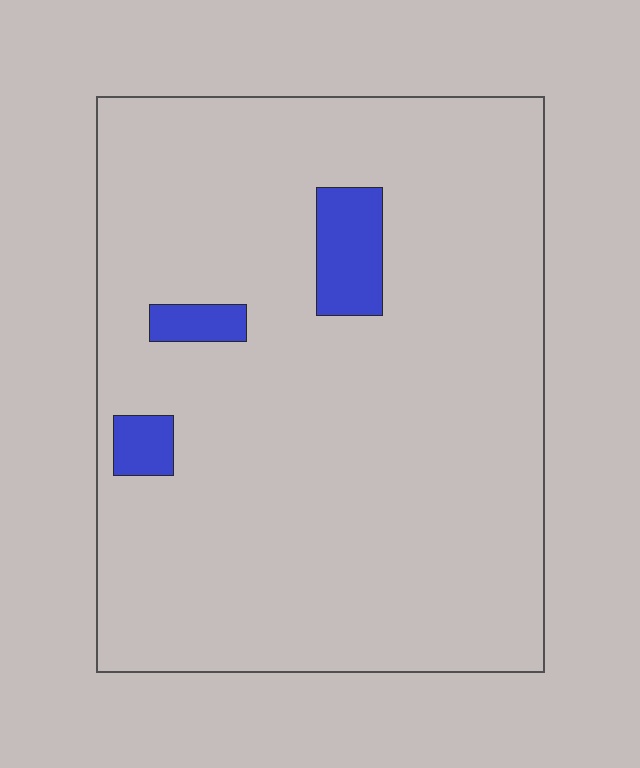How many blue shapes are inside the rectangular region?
3.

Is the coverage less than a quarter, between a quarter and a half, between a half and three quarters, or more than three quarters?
Less than a quarter.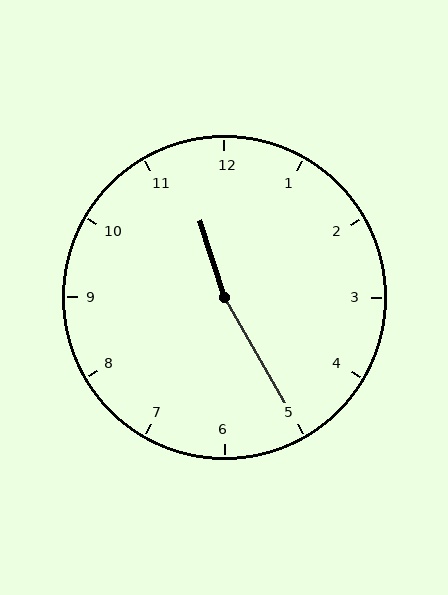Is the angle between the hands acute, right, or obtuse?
It is obtuse.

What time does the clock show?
11:25.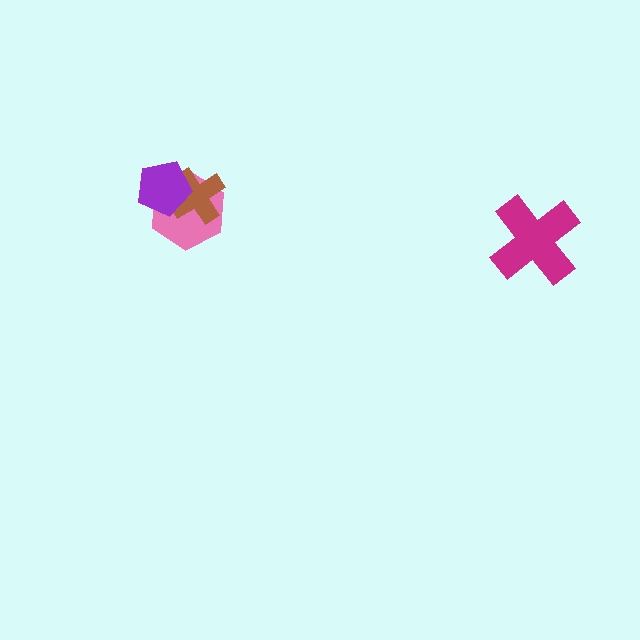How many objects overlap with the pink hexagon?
2 objects overlap with the pink hexagon.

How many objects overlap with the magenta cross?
0 objects overlap with the magenta cross.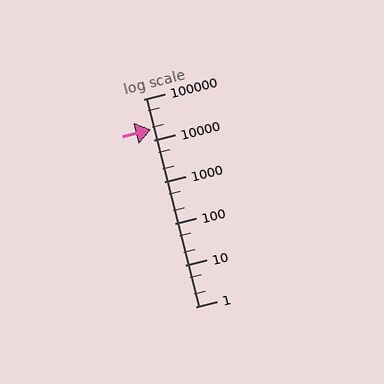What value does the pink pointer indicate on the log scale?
The pointer indicates approximately 18000.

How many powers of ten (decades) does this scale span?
The scale spans 5 decades, from 1 to 100000.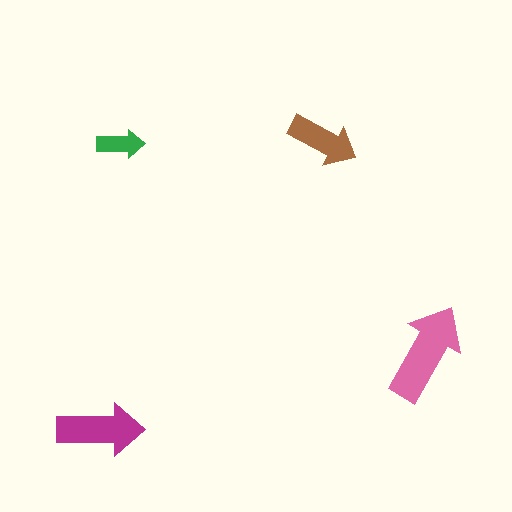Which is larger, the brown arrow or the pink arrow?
The pink one.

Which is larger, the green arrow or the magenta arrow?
The magenta one.